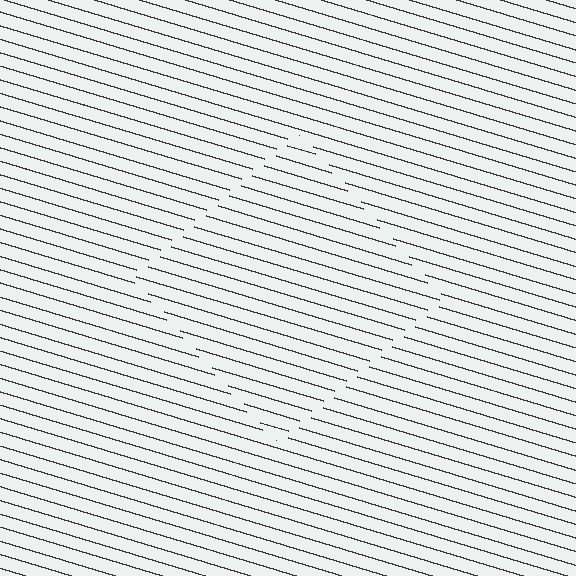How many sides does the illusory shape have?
4 sides — the line-ends trace a square.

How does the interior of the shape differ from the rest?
The interior of the shape contains the same grating, shifted by half a period — the contour is defined by the phase discontinuity where line-ends from the inner and outer gratings abut.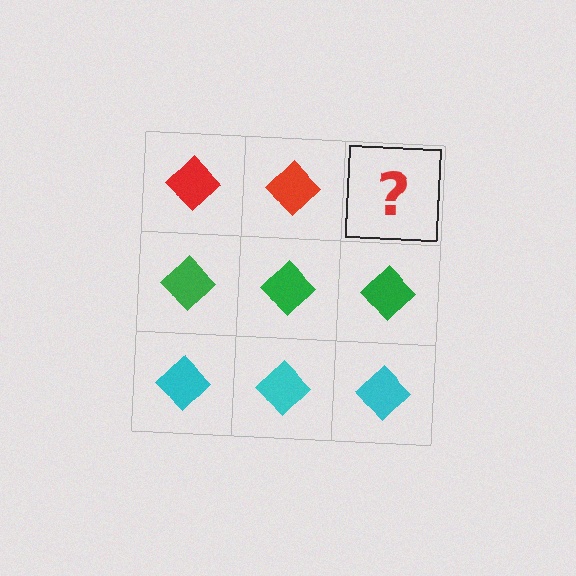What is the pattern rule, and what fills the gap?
The rule is that each row has a consistent color. The gap should be filled with a red diamond.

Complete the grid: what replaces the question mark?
The question mark should be replaced with a red diamond.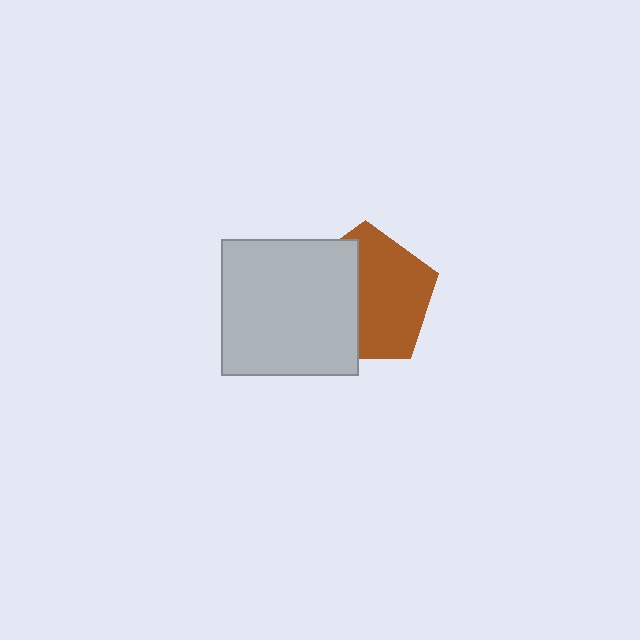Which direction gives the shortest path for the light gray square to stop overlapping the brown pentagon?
Moving left gives the shortest separation.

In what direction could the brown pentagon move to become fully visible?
The brown pentagon could move right. That would shift it out from behind the light gray square entirely.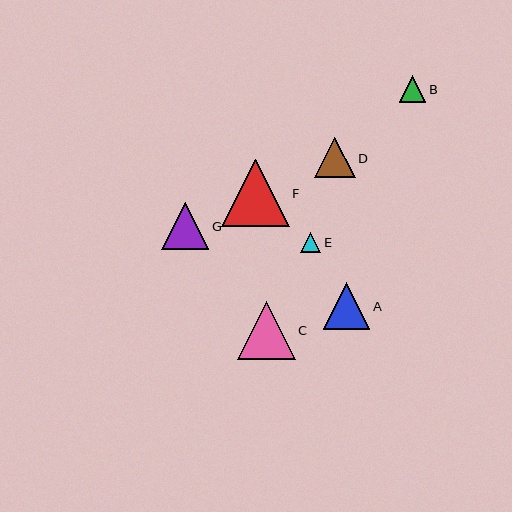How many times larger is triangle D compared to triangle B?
Triangle D is approximately 1.5 times the size of triangle B.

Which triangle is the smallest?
Triangle E is the smallest with a size of approximately 20 pixels.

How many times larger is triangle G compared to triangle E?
Triangle G is approximately 2.3 times the size of triangle E.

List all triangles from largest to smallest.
From largest to smallest: F, C, G, A, D, B, E.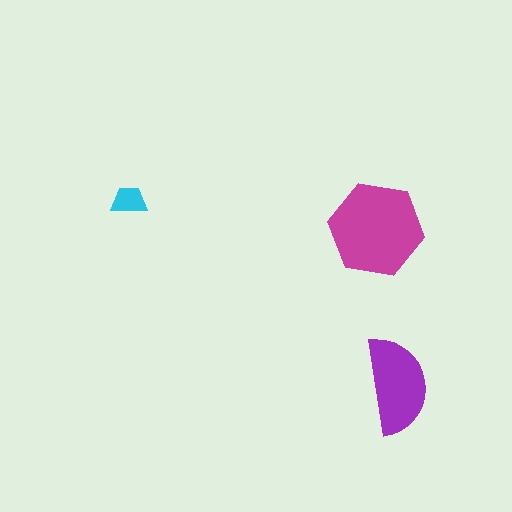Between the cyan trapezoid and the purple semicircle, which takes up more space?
The purple semicircle.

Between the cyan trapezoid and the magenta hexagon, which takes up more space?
The magenta hexagon.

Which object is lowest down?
The purple semicircle is bottommost.